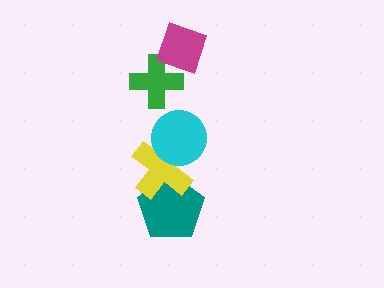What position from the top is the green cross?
The green cross is 2nd from the top.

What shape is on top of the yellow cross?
The cyan circle is on top of the yellow cross.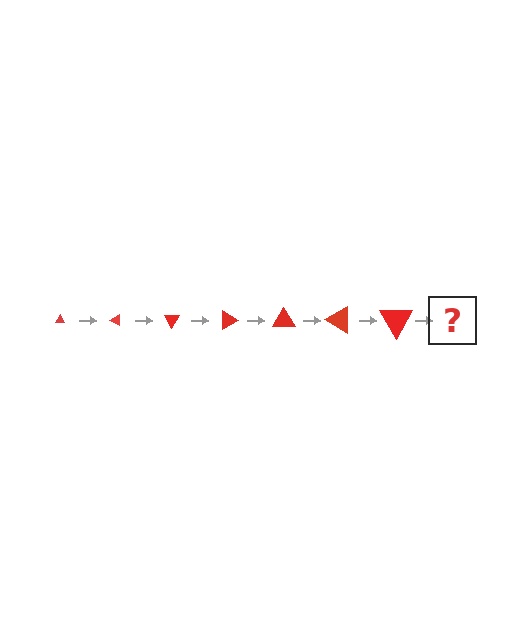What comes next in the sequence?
The next element should be a triangle, larger than the previous one and rotated 210 degrees from the start.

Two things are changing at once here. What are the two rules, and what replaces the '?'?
The two rules are that the triangle grows larger each step and it rotates 30 degrees each step. The '?' should be a triangle, larger than the previous one and rotated 210 degrees from the start.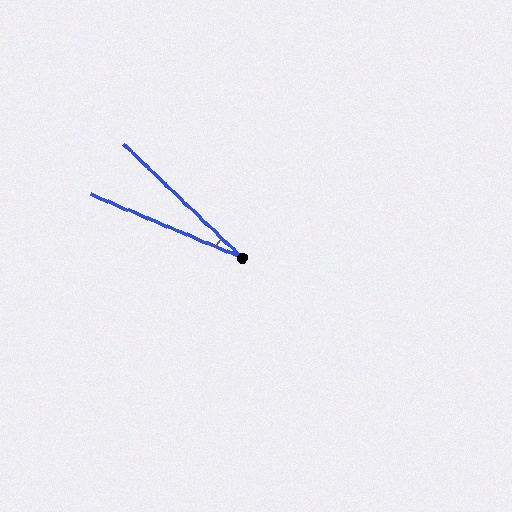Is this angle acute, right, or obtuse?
It is acute.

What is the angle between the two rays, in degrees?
Approximately 21 degrees.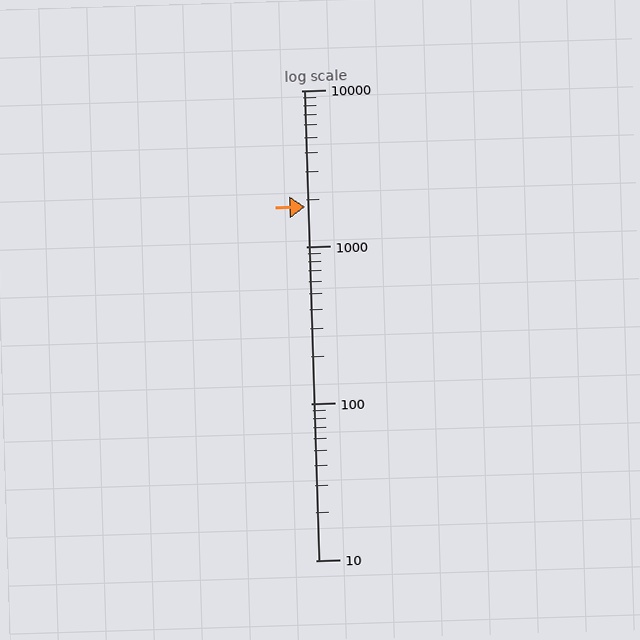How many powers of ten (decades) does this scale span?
The scale spans 3 decades, from 10 to 10000.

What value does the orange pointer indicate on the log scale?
The pointer indicates approximately 1800.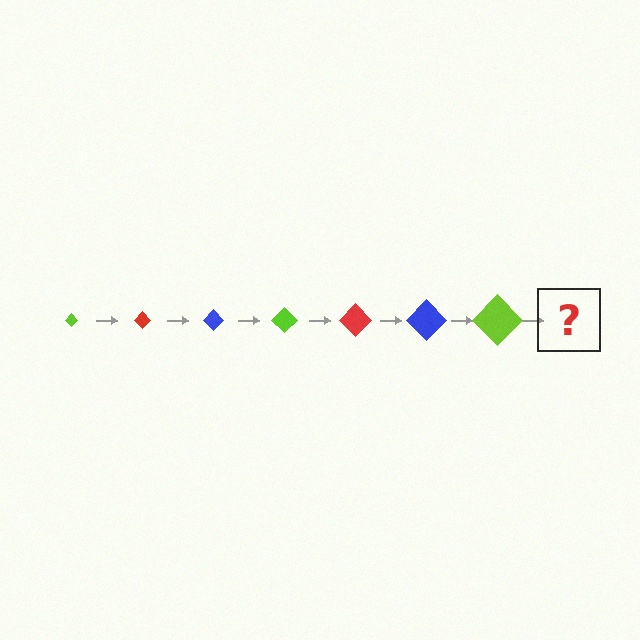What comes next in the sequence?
The next element should be a red diamond, larger than the previous one.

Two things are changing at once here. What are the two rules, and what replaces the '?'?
The two rules are that the diamond grows larger each step and the color cycles through lime, red, and blue. The '?' should be a red diamond, larger than the previous one.